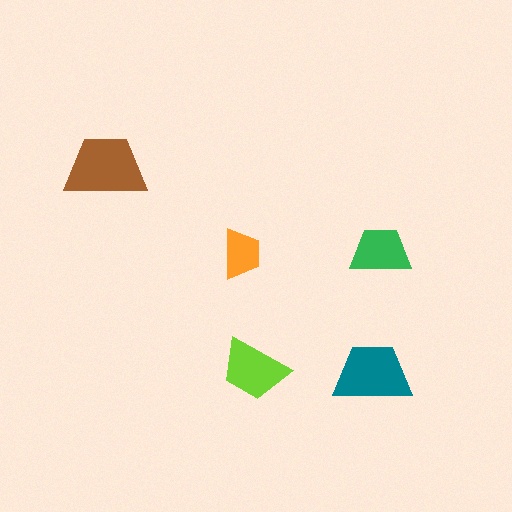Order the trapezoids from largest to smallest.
the brown one, the teal one, the lime one, the green one, the orange one.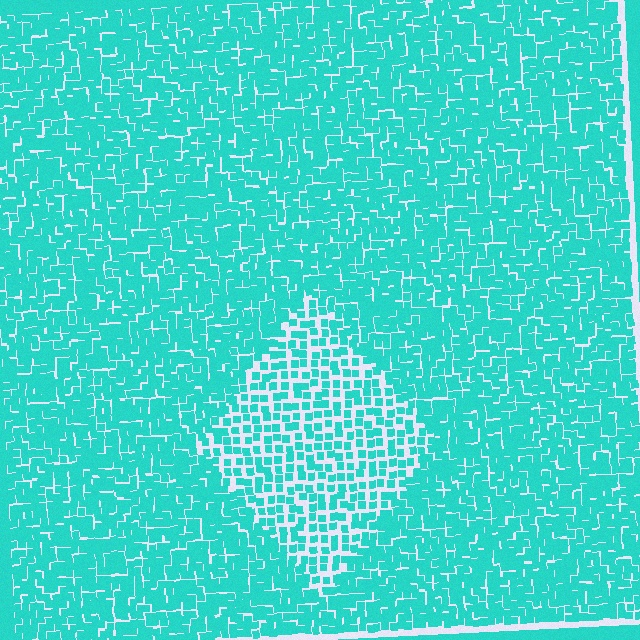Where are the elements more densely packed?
The elements are more densely packed outside the diamond boundary.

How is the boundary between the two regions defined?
The boundary is defined by a change in element density (approximately 1.8x ratio). All elements are the same color, size, and shape.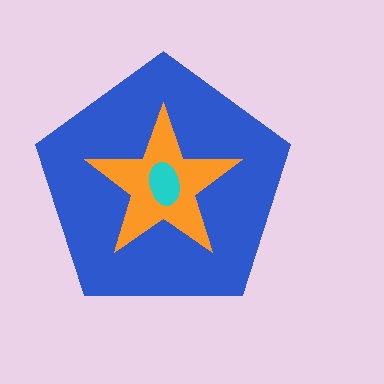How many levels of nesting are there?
3.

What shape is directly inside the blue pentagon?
The orange star.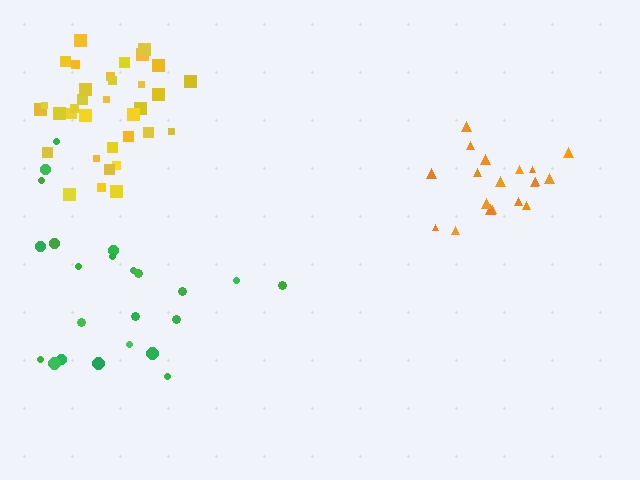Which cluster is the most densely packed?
Orange.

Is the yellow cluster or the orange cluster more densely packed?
Orange.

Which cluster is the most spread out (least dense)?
Green.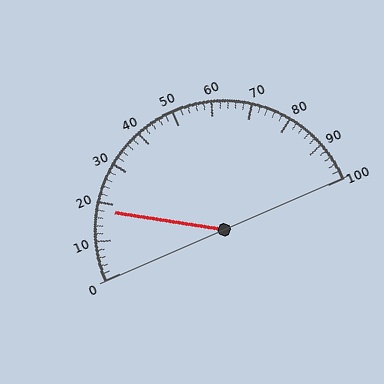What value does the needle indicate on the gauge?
The needle indicates approximately 18.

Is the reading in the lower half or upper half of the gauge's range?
The reading is in the lower half of the range (0 to 100).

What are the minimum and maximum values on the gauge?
The gauge ranges from 0 to 100.